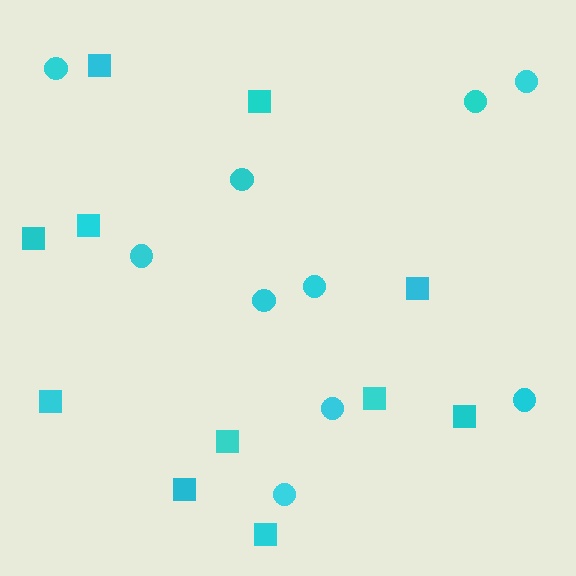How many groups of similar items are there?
There are 2 groups: one group of circles (10) and one group of squares (11).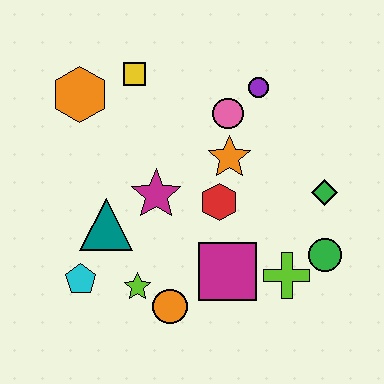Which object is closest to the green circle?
The lime cross is closest to the green circle.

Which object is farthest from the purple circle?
The cyan pentagon is farthest from the purple circle.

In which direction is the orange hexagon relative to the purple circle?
The orange hexagon is to the left of the purple circle.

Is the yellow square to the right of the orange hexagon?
Yes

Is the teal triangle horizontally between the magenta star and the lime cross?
No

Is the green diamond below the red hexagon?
No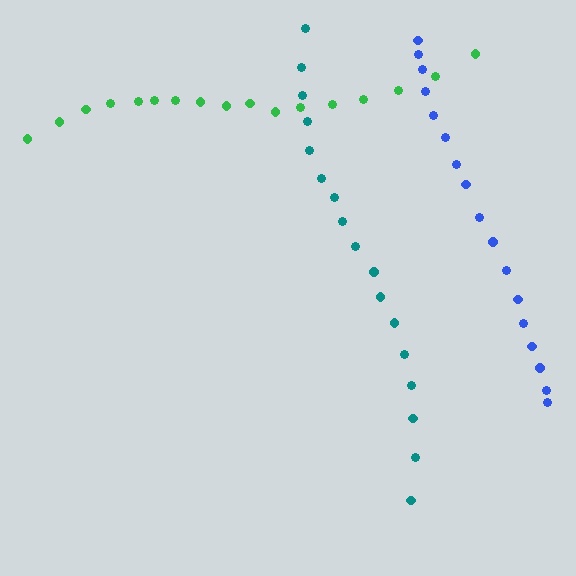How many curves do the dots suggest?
There are 3 distinct paths.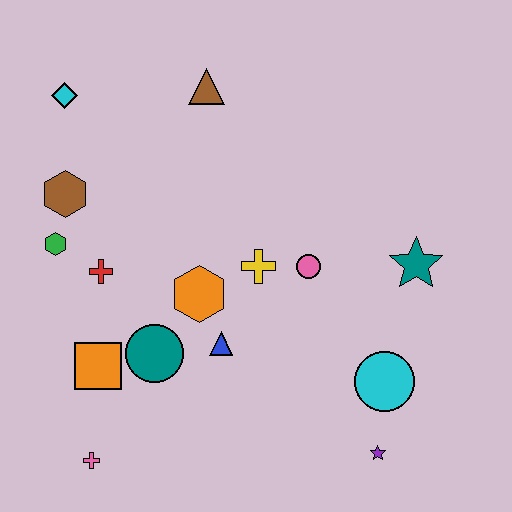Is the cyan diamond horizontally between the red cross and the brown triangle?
No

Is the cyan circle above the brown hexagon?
No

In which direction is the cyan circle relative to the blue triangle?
The cyan circle is to the right of the blue triangle.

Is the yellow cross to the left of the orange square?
No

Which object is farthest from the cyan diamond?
The purple star is farthest from the cyan diamond.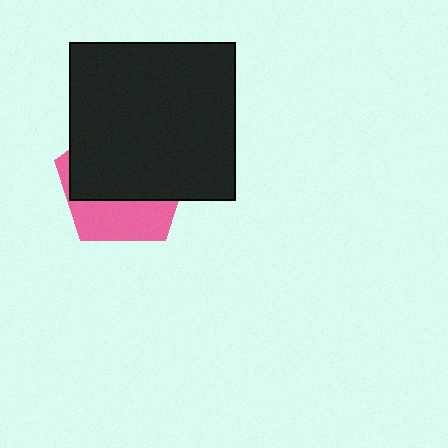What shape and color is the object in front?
The object in front is a black rectangle.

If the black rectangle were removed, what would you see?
You would see the complete pink pentagon.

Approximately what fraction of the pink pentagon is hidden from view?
Roughly 65% of the pink pentagon is hidden behind the black rectangle.